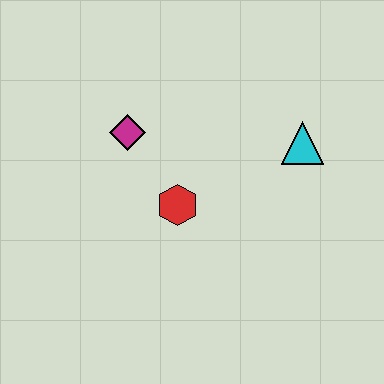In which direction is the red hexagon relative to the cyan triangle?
The red hexagon is to the left of the cyan triangle.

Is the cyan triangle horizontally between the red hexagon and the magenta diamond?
No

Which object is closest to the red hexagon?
The magenta diamond is closest to the red hexagon.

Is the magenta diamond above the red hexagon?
Yes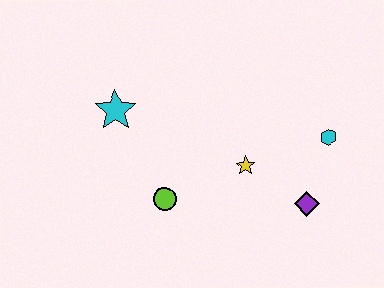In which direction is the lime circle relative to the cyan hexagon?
The lime circle is to the left of the cyan hexagon.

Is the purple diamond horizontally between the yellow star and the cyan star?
No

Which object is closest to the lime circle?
The yellow star is closest to the lime circle.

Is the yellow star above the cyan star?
No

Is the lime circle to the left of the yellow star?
Yes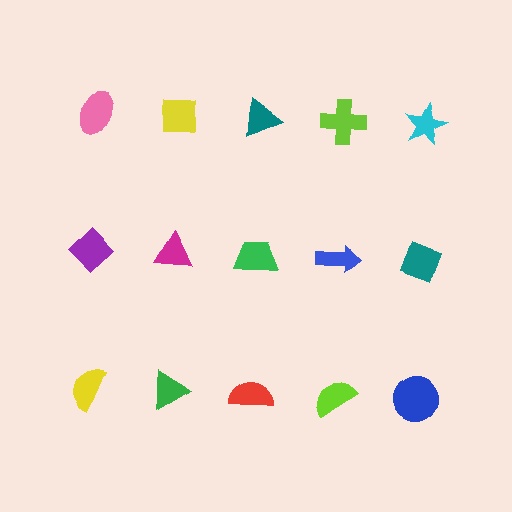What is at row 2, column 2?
A magenta triangle.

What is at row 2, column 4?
A blue arrow.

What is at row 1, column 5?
A cyan star.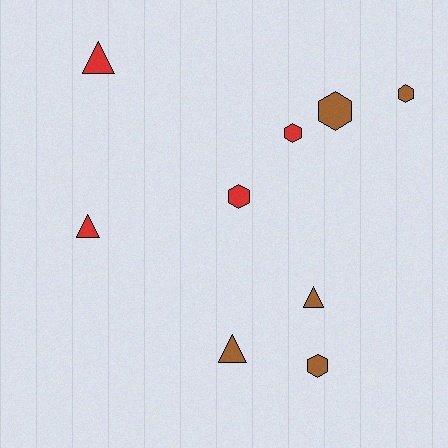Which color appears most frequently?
Brown, with 5 objects.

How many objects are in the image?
There are 9 objects.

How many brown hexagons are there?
There are 3 brown hexagons.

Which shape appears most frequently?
Hexagon, with 5 objects.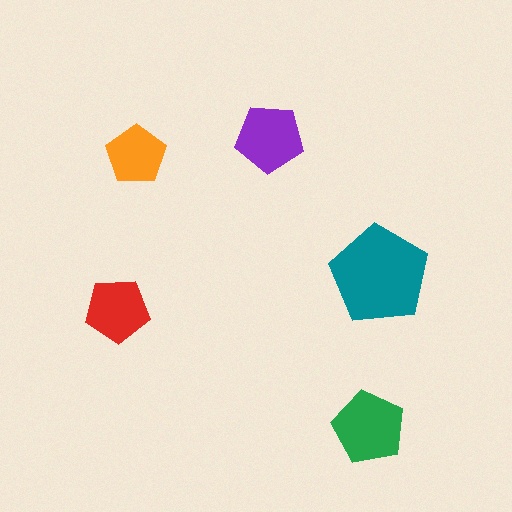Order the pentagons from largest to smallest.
the teal one, the green one, the purple one, the red one, the orange one.